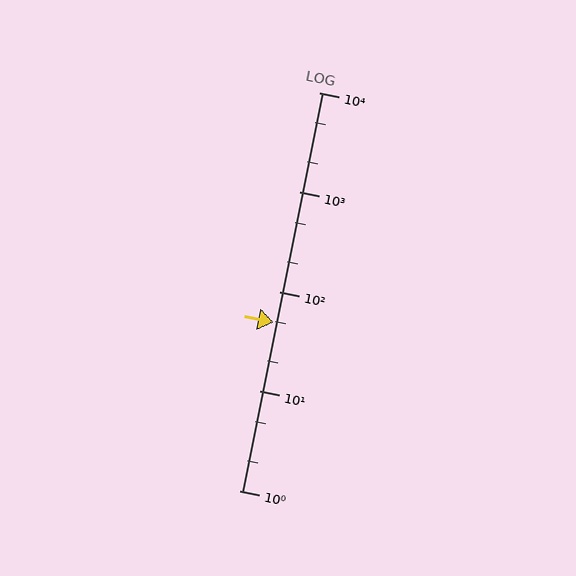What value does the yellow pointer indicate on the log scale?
The pointer indicates approximately 49.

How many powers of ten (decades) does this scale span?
The scale spans 4 decades, from 1 to 10000.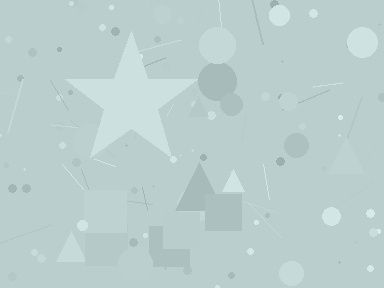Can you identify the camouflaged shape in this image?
The camouflaged shape is a star.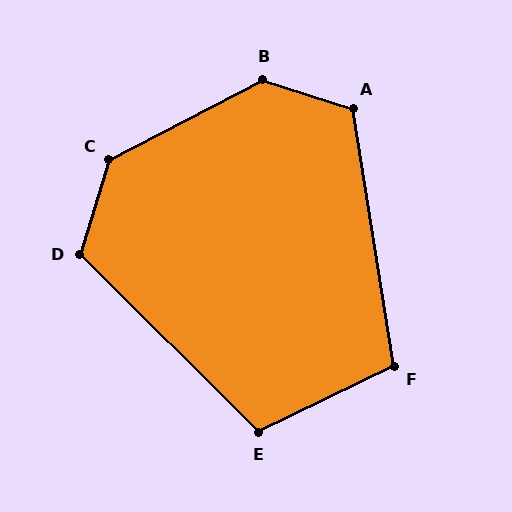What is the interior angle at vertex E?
Approximately 109 degrees (obtuse).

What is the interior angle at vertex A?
Approximately 117 degrees (obtuse).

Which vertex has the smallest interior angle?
F, at approximately 107 degrees.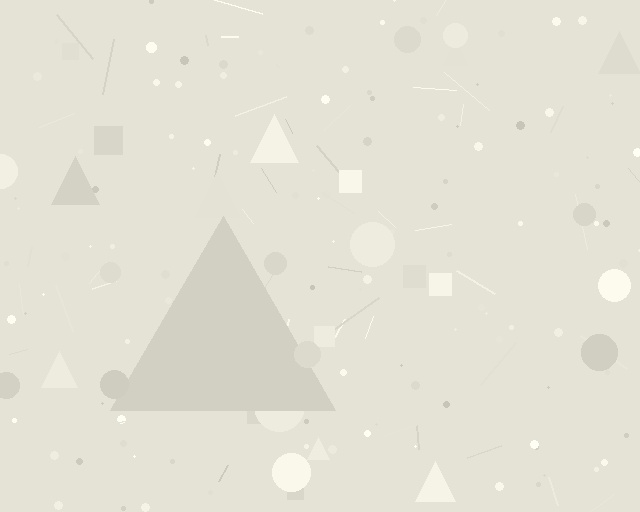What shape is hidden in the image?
A triangle is hidden in the image.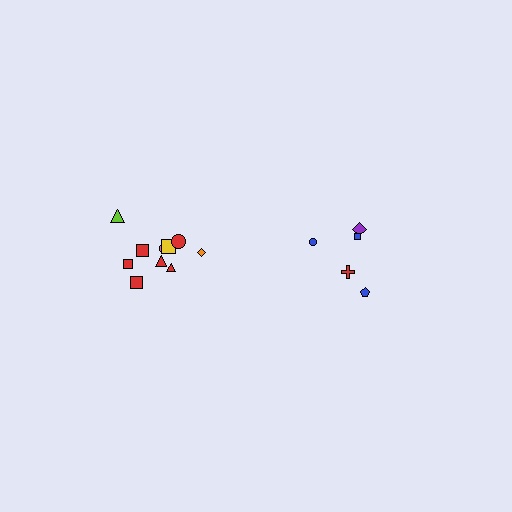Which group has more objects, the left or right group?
The left group.